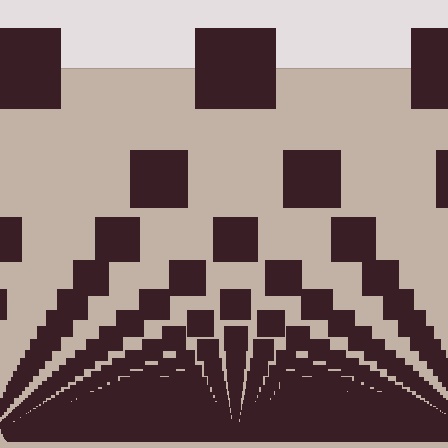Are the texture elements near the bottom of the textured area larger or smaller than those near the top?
Smaller. The gradient is inverted — elements near the bottom are smaller and denser.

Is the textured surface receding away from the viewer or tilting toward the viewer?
The surface appears to tilt toward the viewer. Texture elements get larger and sparser toward the top.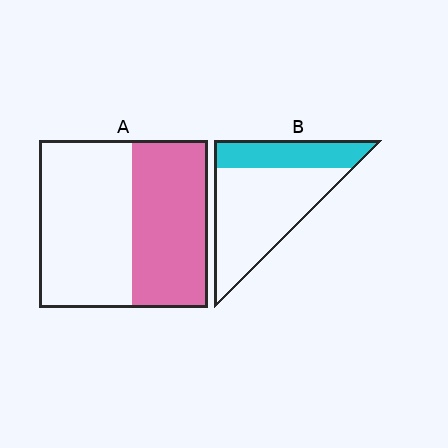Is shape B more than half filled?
No.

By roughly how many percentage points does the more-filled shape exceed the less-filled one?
By roughly 15 percentage points (A over B).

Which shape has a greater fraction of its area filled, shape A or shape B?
Shape A.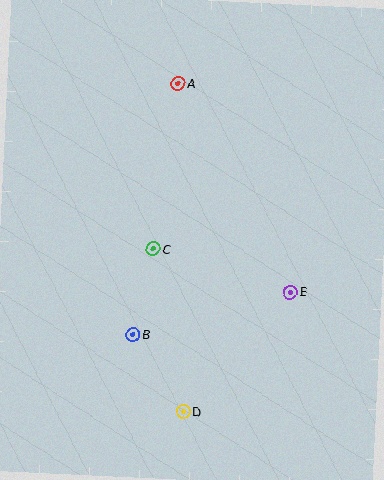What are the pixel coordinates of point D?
Point D is at (183, 412).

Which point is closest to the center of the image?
Point C at (153, 249) is closest to the center.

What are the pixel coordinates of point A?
Point A is at (178, 83).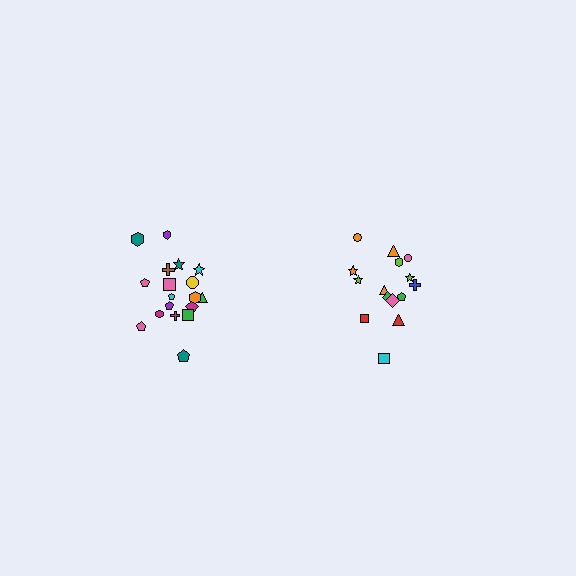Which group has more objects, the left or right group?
The left group.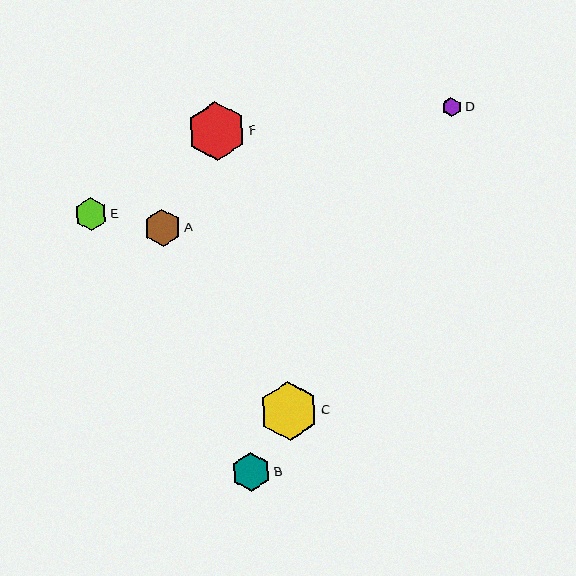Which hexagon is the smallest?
Hexagon D is the smallest with a size of approximately 19 pixels.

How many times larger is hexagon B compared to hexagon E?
Hexagon B is approximately 1.2 times the size of hexagon E.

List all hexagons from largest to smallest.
From largest to smallest: F, C, B, A, E, D.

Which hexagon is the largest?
Hexagon F is the largest with a size of approximately 59 pixels.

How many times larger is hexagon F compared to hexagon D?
Hexagon F is approximately 3.1 times the size of hexagon D.